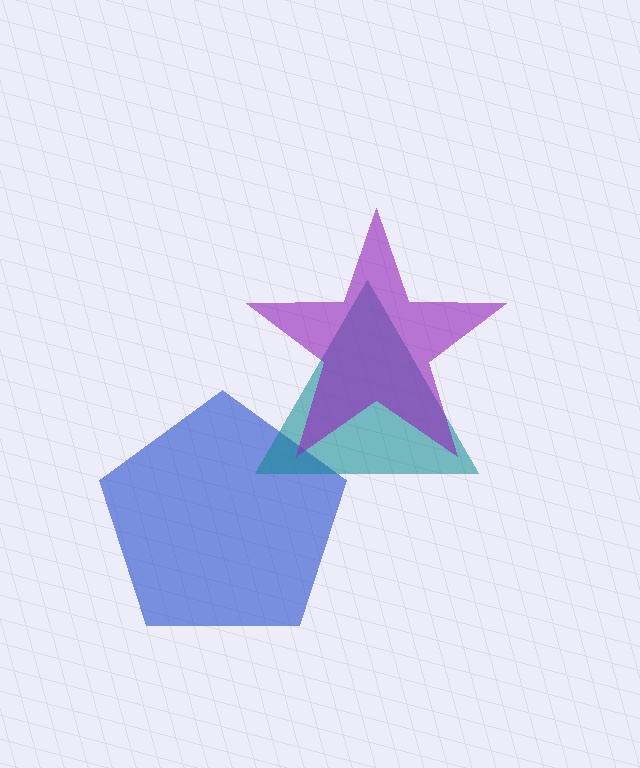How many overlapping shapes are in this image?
There are 3 overlapping shapes in the image.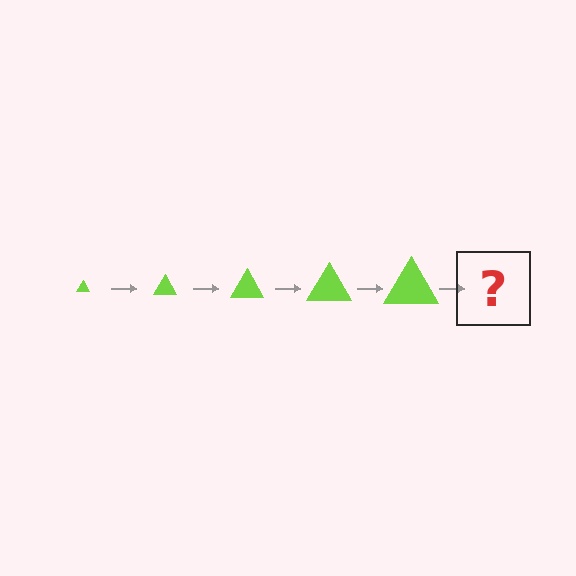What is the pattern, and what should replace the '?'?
The pattern is that the triangle gets progressively larger each step. The '?' should be a lime triangle, larger than the previous one.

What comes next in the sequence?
The next element should be a lime triangle, larger than the previous one.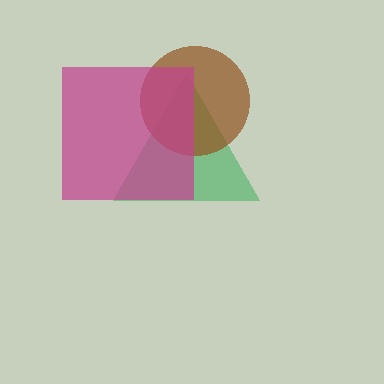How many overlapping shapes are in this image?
There are 3 overlapping shapes in the image.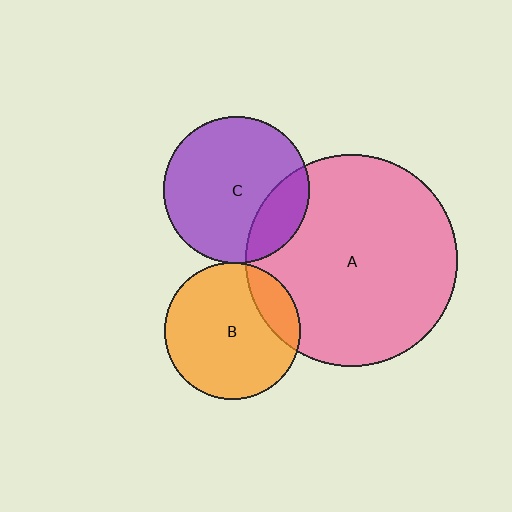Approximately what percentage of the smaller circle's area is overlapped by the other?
Approximately 5%.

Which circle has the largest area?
Circle A (pink).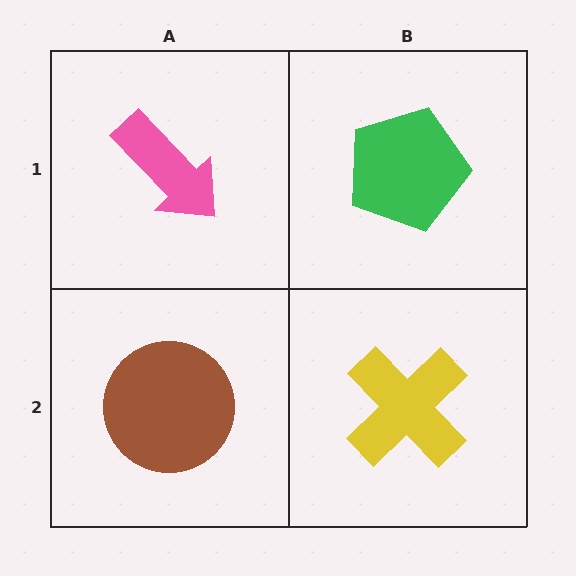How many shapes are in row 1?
2 shapes.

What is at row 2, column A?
A brown circle.